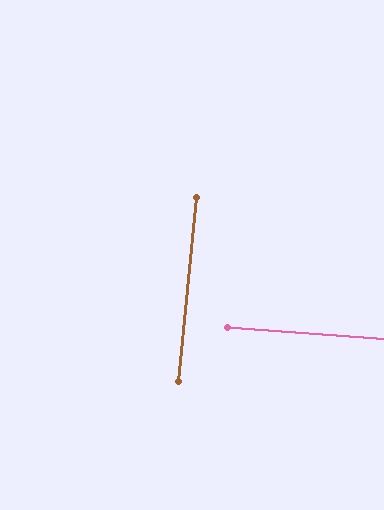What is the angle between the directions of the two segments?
Approximately 89 degrees.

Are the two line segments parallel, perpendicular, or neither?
Perpendicular — they meet at approximately 89°.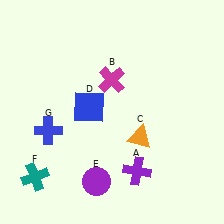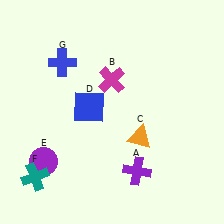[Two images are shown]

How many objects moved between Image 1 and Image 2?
2 objects moved between the two images.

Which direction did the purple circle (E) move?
The purple circle (E) moved left.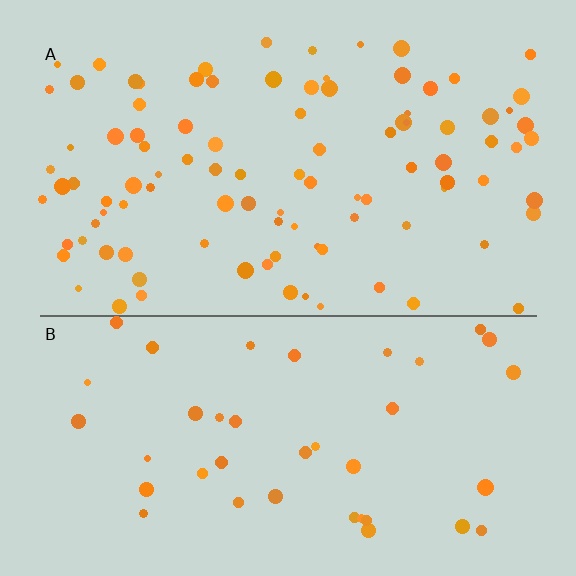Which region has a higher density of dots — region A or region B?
A (the top).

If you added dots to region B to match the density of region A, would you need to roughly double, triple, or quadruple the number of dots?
Approximately double.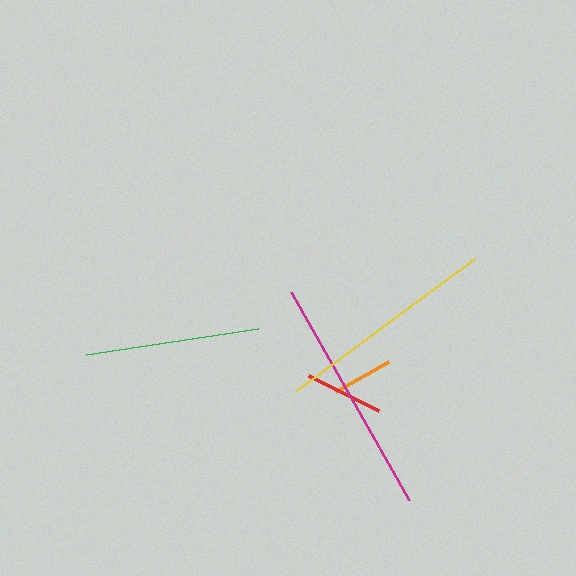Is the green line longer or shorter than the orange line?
The green line is longer than the orange line.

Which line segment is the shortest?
The orange line is the shortest at approximately 61 pixels.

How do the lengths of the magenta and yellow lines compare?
The magenta and yellow lines are approximately the same length.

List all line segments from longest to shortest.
From longest to shortest: magenta, yellow, green, red, orange.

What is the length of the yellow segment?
The yellow segment is approximately 222 pixels long.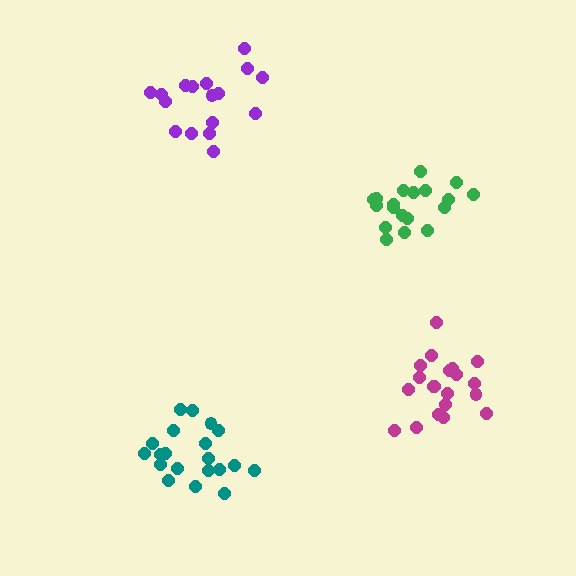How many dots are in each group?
Group 1: 20 dots, Group 2: 19 dots, Group 3: 20 dots, Group 4: 17 dots (76 total).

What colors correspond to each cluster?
The clusters are colored: teal, green, magenta, purple.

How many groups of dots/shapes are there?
There are 4 groups.